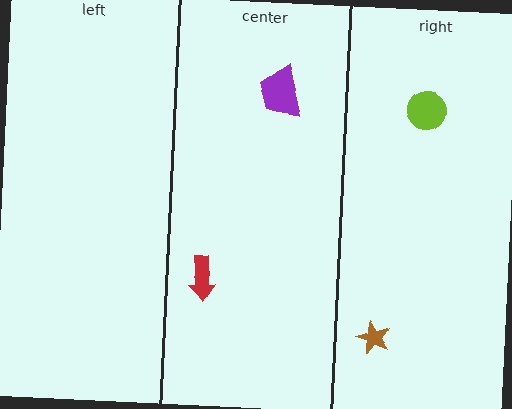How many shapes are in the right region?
2.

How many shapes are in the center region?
2.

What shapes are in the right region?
The lime circle, the brown star.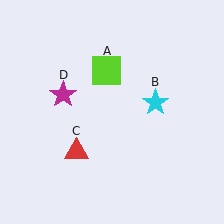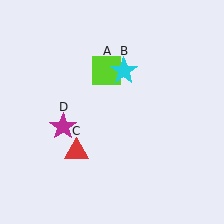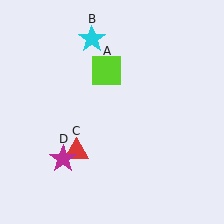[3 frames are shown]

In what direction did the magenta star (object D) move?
The magenta star (object D) moved down.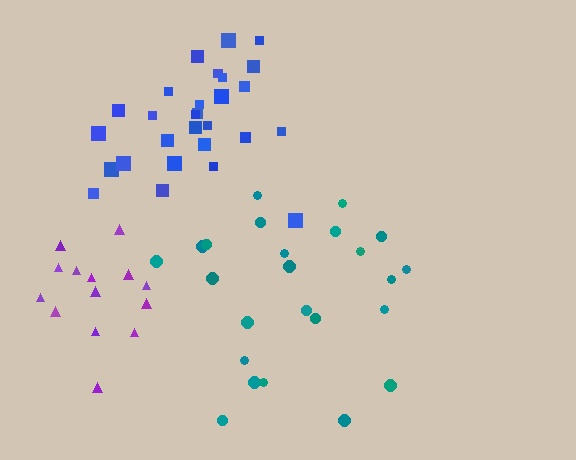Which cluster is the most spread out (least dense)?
Teal.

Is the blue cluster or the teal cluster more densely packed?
Blue.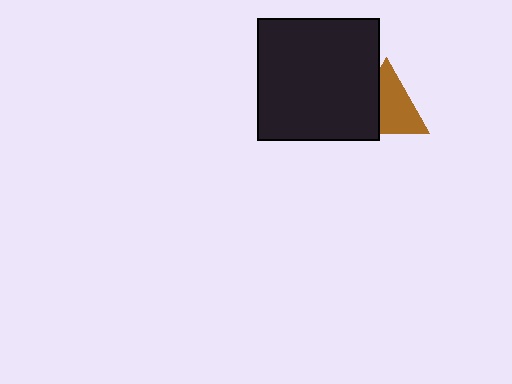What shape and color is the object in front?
The object in front is a black square.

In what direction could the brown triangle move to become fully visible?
The brown triangle could move right. That would shift it out from behind the black square entirely.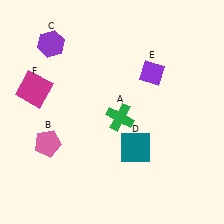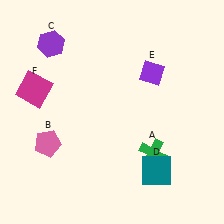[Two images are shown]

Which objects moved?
The objects that moved are: the green cross (A), the teal square (D).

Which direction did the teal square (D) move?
The teal square (D) moved down.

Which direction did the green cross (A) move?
The green cross (A) moved down.